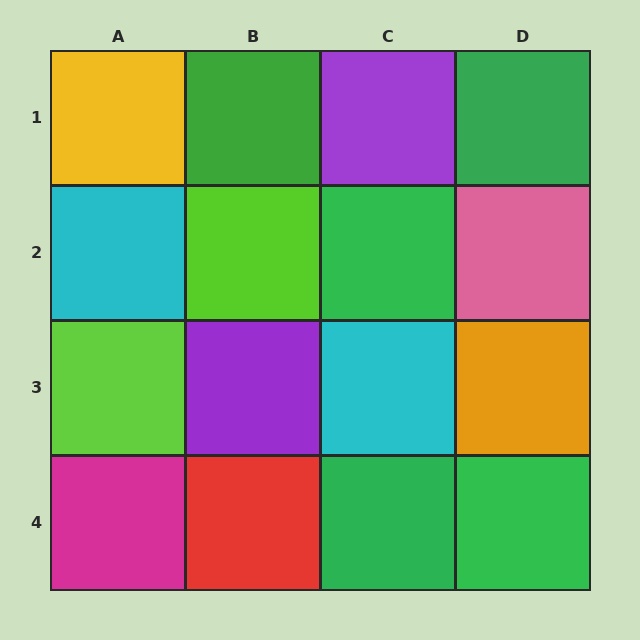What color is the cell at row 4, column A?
Magenta.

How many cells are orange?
1 cell is orange.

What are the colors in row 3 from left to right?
Lime, purple, cyan, orange.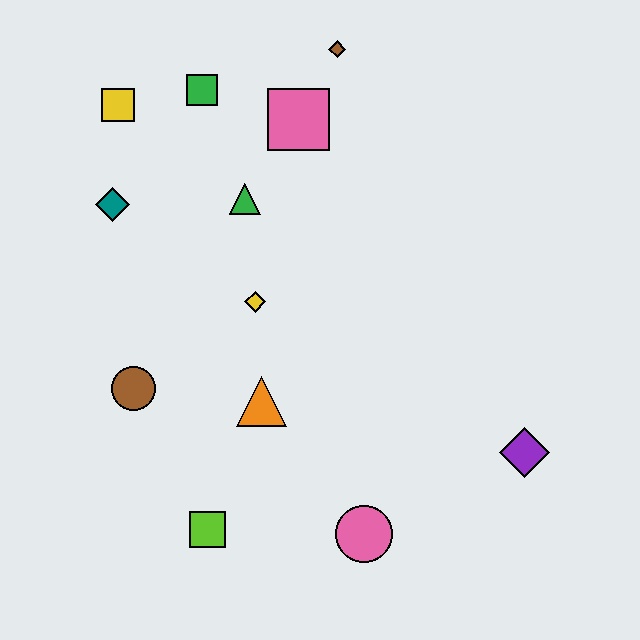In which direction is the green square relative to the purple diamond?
The green square is above the purple diamond.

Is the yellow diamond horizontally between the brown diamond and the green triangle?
Yes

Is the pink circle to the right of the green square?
Yes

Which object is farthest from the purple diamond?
The yellow square is farthest from the purple diamond.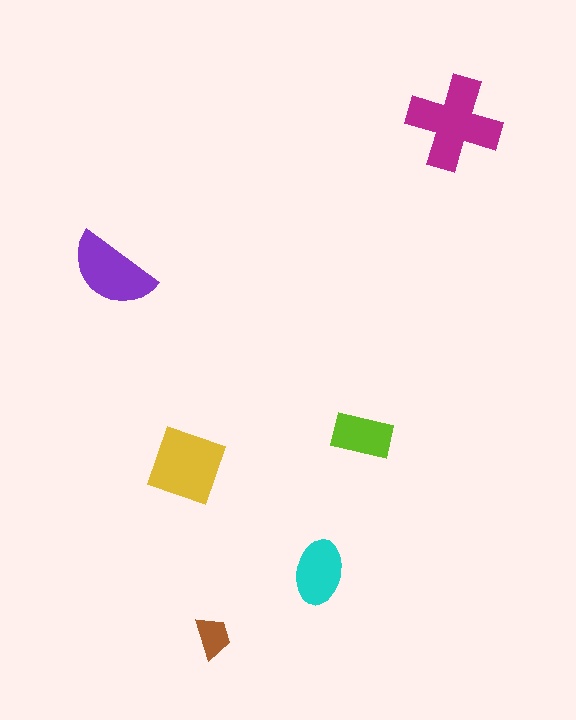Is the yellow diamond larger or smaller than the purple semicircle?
Larger.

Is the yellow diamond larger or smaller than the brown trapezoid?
Larger.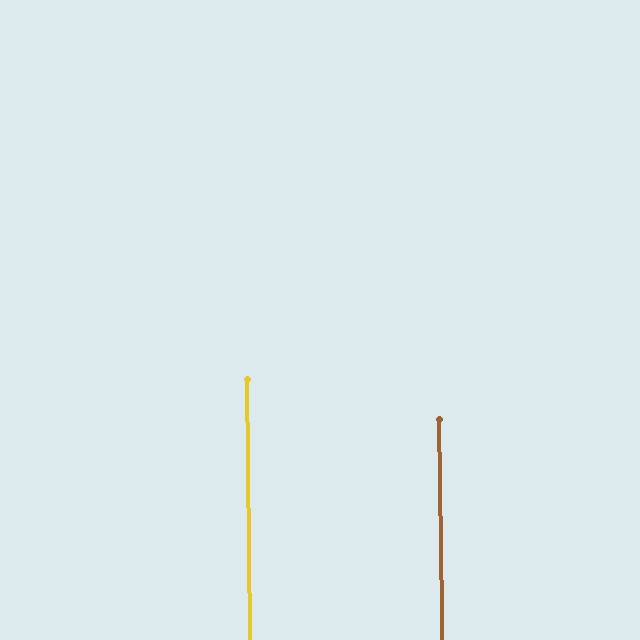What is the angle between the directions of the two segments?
Approximately 0 degrees.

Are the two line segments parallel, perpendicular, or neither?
Parallel — their directions differ by only 0.3°.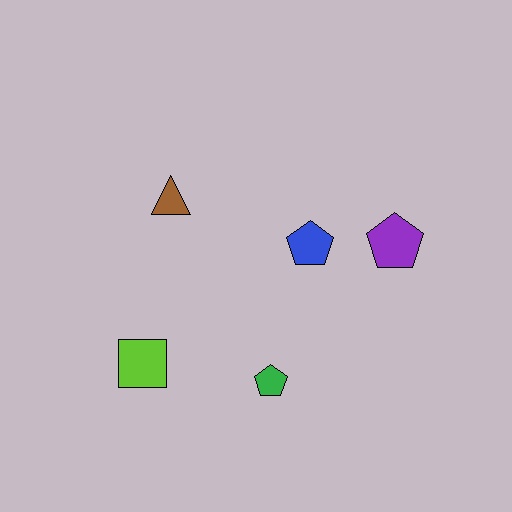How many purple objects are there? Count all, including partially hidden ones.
There is 1 purple object.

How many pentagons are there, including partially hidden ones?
There are 3 pentagons.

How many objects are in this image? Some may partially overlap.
There are 5 objects.